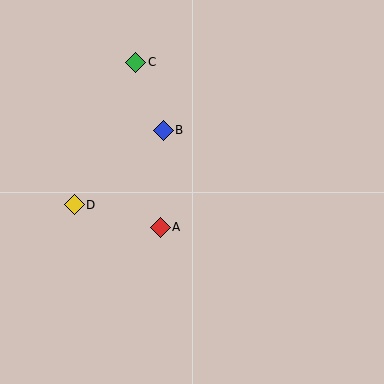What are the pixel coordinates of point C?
Point C is at (136, 62).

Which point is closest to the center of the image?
Point A at (160, 227) is closest to the center.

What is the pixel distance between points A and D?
The distance between A and D is 89 pixels.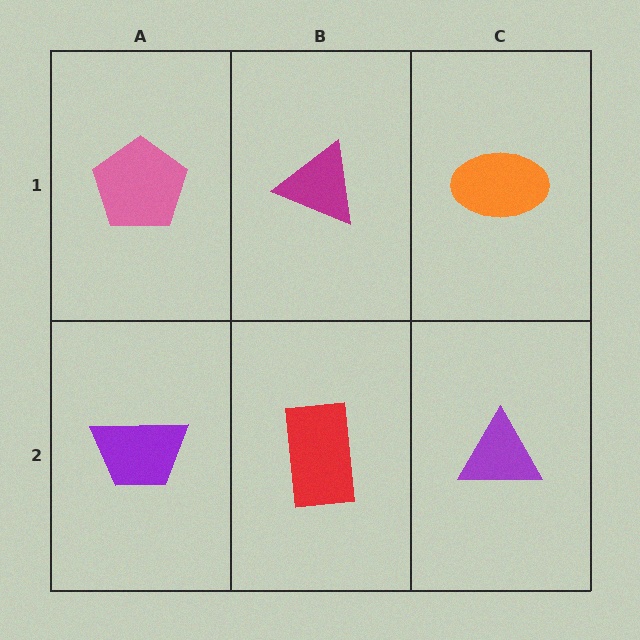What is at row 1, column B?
A magenta triangle.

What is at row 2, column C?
A purple triangle.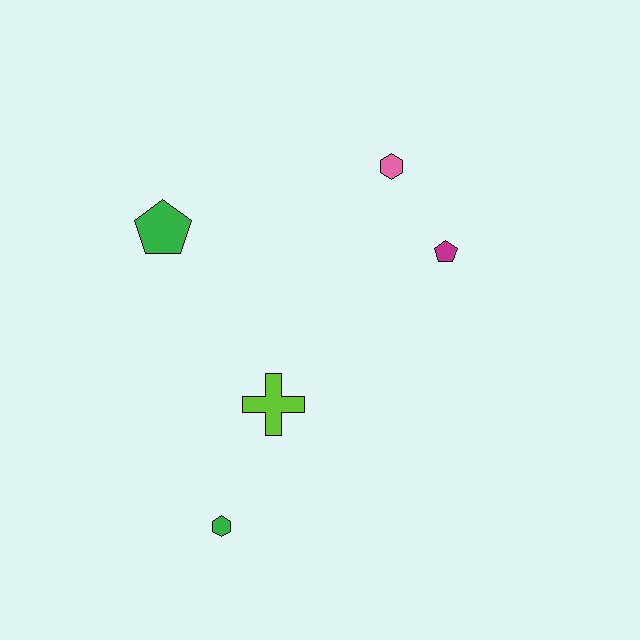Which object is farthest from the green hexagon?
The pink hexagon is farthest from the green hexagon.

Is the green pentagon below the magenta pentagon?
No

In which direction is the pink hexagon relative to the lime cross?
The pink hexagon is above the lime cross.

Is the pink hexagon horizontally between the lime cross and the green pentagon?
No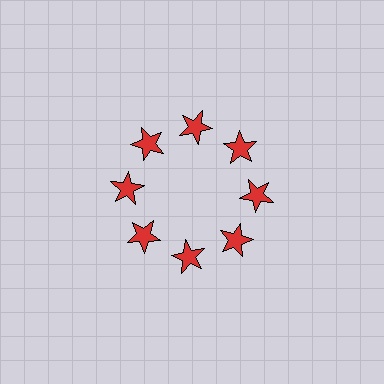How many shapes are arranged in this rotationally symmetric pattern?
There are 8 shapes, arranged in 8 groups of 1.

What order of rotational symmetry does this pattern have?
This pattern has 8-fold rotational symmetry.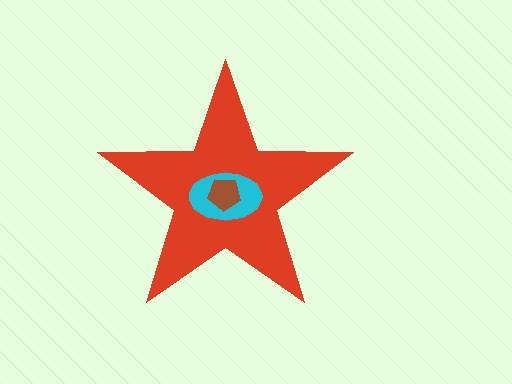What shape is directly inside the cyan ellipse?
The brown pentagon.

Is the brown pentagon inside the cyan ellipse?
Yes.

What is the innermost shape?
The brown pentagon.